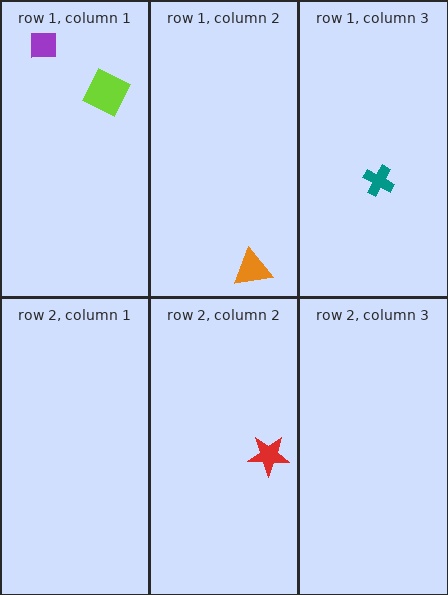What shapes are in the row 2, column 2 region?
The red star.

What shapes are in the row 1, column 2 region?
The orange triangle.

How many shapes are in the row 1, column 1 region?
2.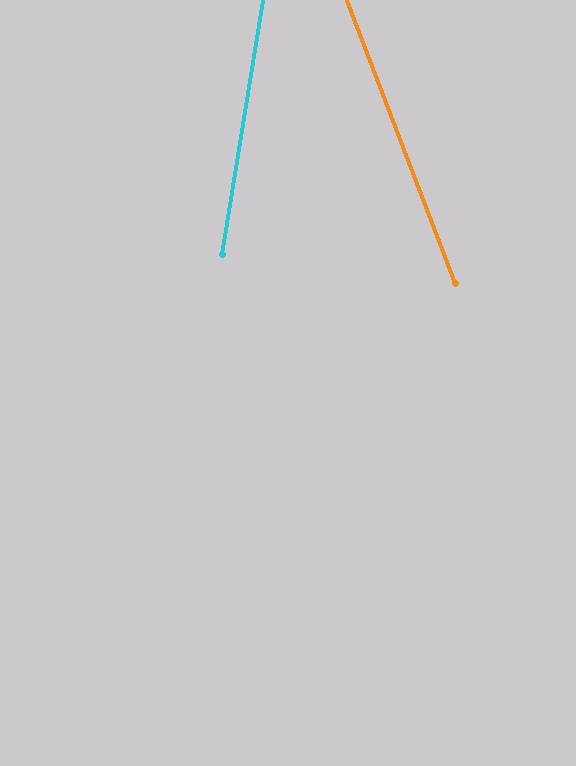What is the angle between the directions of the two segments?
Approximately 30 degrees.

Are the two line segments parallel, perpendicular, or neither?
Neither parallel nor perpendicular — they differ by about 30°.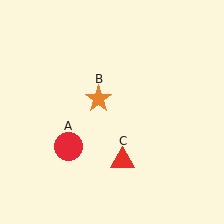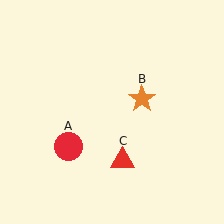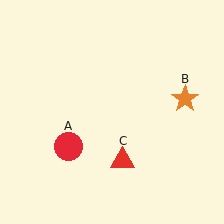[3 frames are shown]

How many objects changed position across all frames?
1 object changed position: orange star (object B).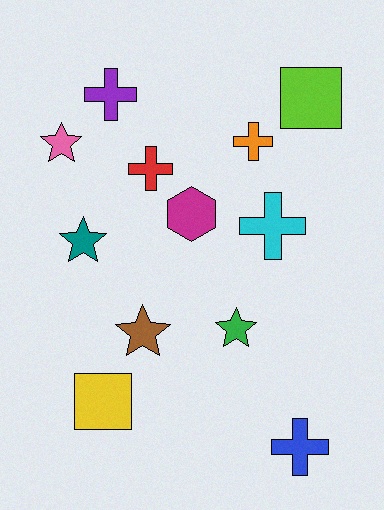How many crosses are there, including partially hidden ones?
There are 5 crosses.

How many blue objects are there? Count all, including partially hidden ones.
There is 1 blue object.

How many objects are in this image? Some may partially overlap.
There are 12 objects.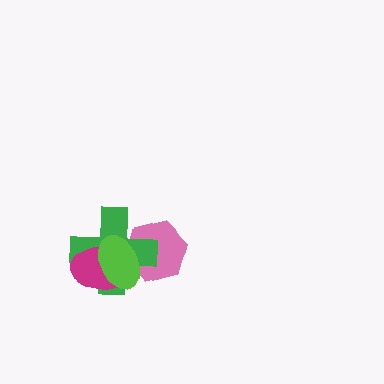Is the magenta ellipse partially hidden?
Yes, it is partially covered by another shape.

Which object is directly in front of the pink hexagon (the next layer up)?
The green cross is directly in front of the pink hexagon.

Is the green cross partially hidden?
Yes, it is partially covered by another shape.